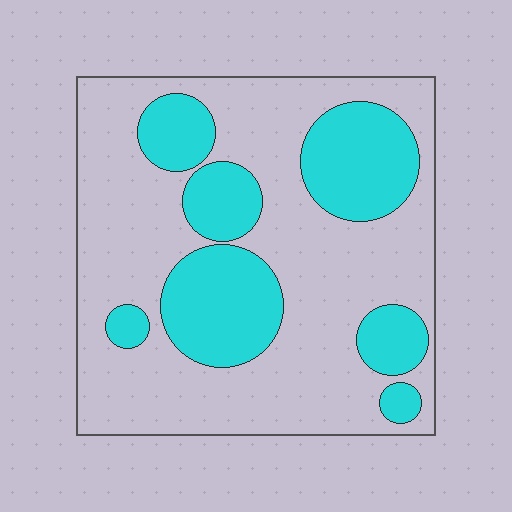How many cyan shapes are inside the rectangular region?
7.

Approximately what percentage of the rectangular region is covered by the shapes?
Approximately 30%.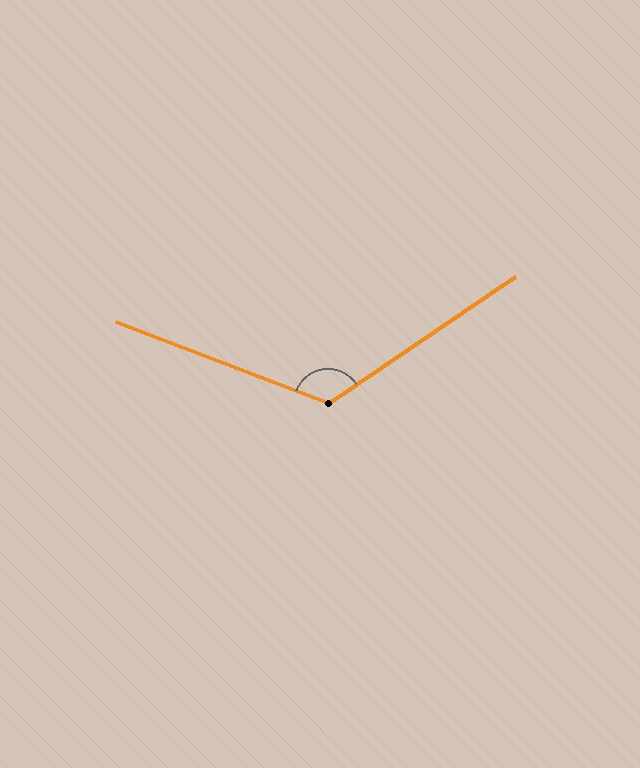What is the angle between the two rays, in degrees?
Approximately 125 degrees.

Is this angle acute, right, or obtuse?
It is obtuse.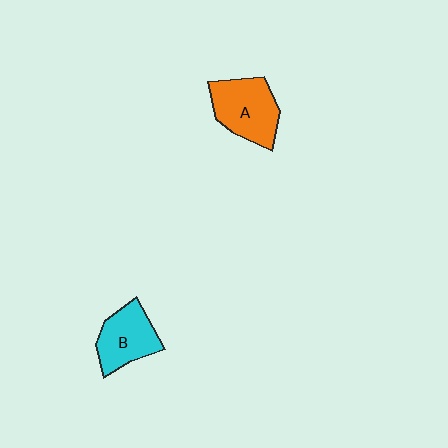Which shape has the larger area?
Shape A (orange).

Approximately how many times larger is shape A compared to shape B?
Approximately 1.2 times.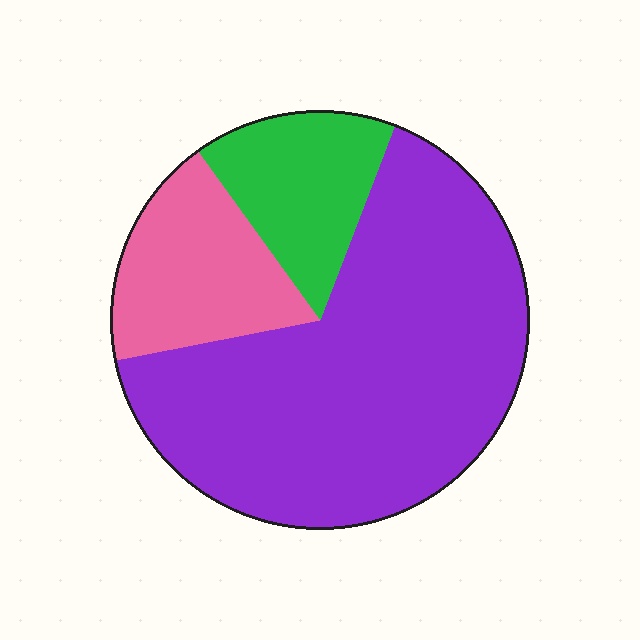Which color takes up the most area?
Purple, at roughly 65%.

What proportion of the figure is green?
Green takes up about one sixth (1/6) of the figure.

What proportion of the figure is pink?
Pink covers 18% of the figure.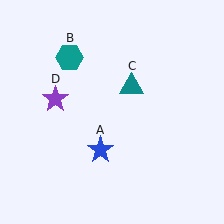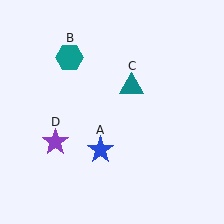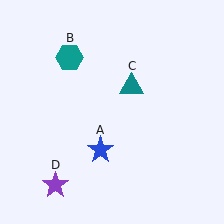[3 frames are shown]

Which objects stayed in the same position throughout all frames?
Blue star (object A) and teal hexagon (object B) and teal triangle (object C) remained stationary.